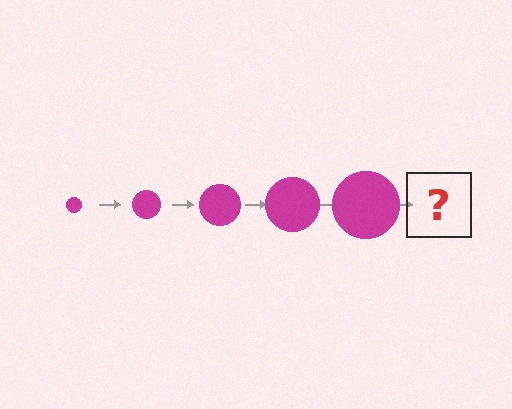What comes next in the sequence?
The next element should be a magenta circle, larger than the previous one.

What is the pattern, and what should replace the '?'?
The pattern is that the circle gets progressively larger each step. The '?' should be a magenta circle, larger than the previous one.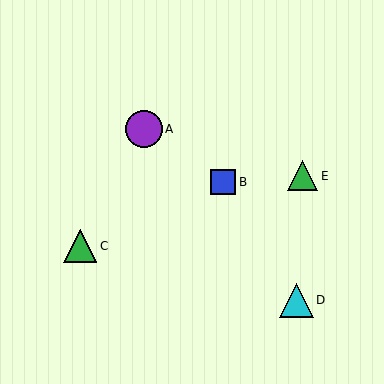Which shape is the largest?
The purple circle (labeled A) is the largest.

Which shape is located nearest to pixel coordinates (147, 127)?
The purple circle (labeled A) at (144, 129) is nearest to that location.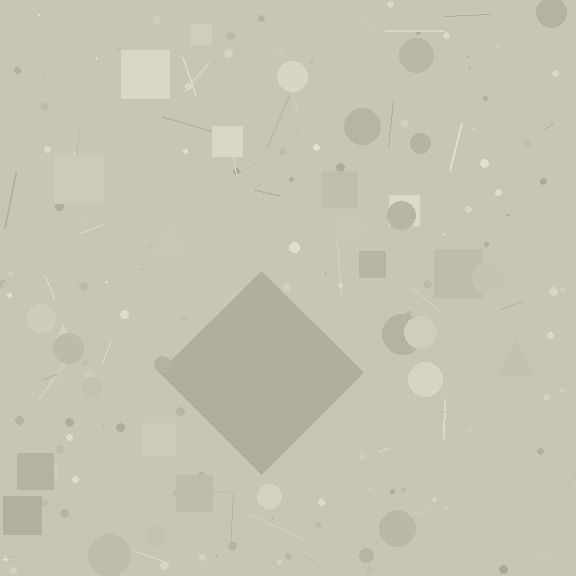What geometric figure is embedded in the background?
A diamond is embedded in the background.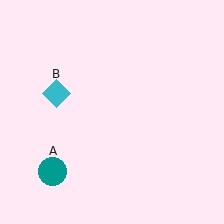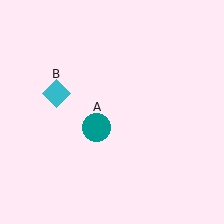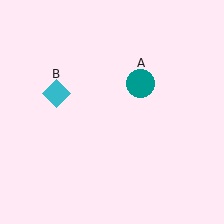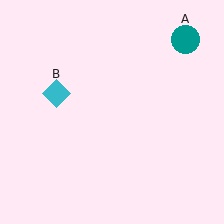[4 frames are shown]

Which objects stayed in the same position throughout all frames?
Cyan diamond (object B) remained stationary.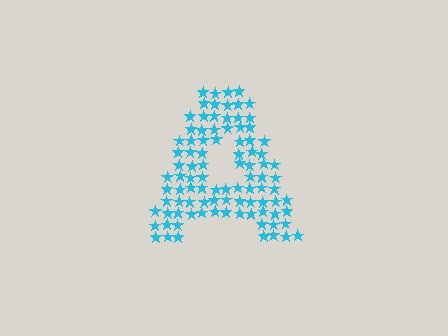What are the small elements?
The small elements are stars.